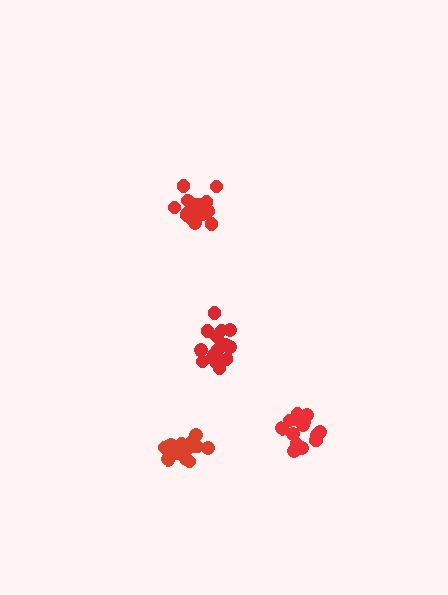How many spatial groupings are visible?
There are 4 spatial groupings.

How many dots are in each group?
Group 1: 20 dots, Group 2: 15 dots, Group 3: 15 dots, Group 4: 15 dots (65 total).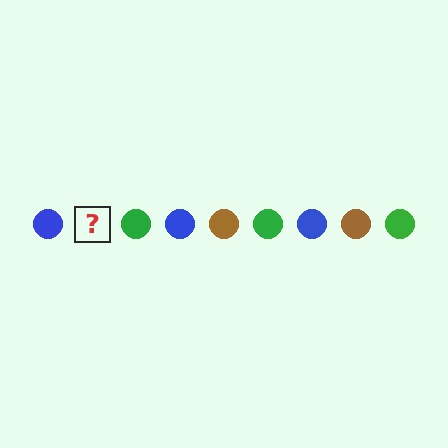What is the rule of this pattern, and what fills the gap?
The rule is that the pattern cycles through blue, brown, green circles. The gap should be filled with a brown circle.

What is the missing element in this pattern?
The missing element is a brown circle.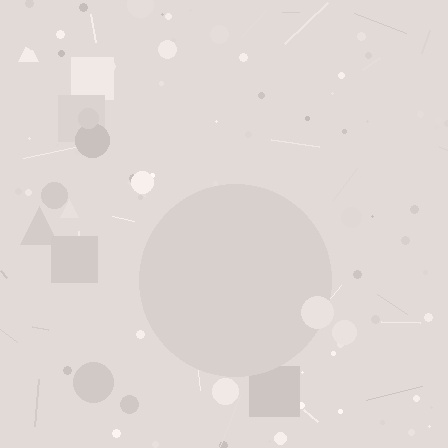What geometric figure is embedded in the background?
A circle is embedded in the background.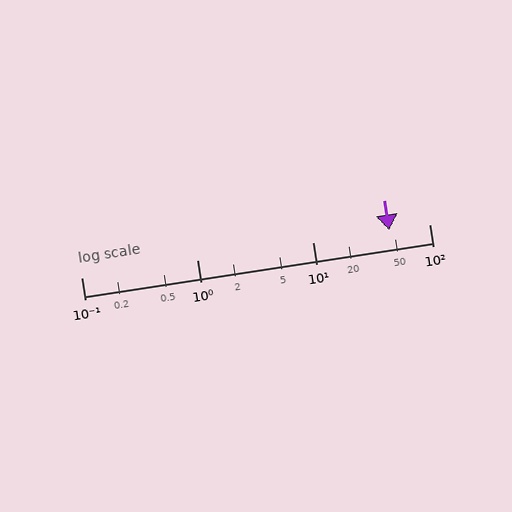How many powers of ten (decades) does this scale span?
The scale spans 3 decades, from 0.1 to 100.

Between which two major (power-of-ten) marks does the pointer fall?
The pointer is between 10 and 100.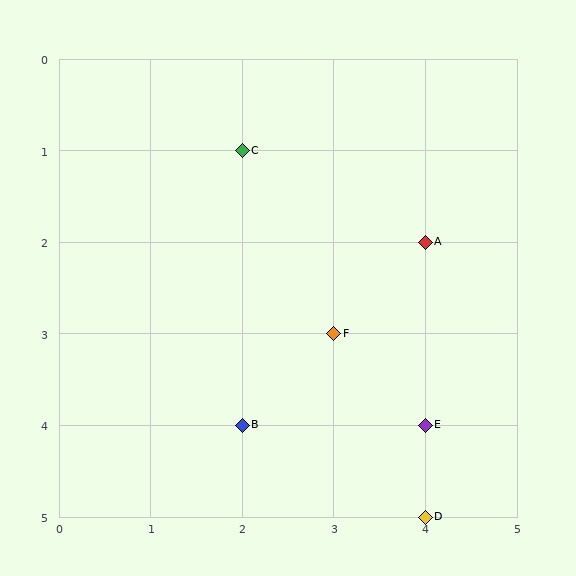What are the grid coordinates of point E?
Point E is at grid coordinates (4, 4).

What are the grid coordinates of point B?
Point B is at grid coordinates (2, 4).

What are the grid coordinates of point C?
Point C is at grid coordinates (2, 1).